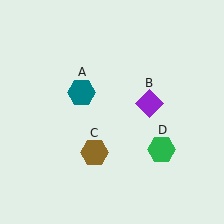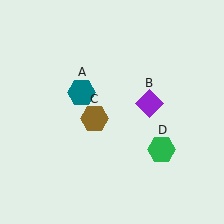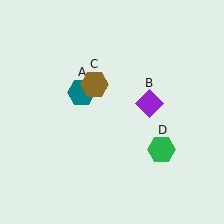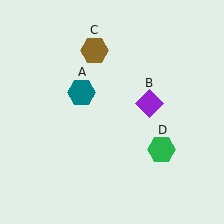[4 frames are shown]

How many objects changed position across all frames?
1 object changed position: brown hexagon (object C).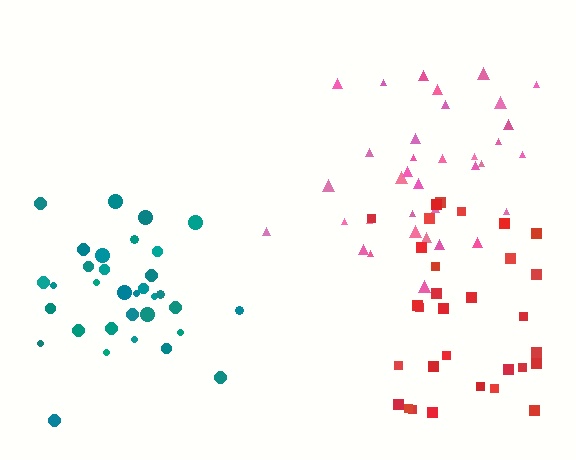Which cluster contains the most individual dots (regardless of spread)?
Pink (35).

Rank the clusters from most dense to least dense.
teal, pink, red.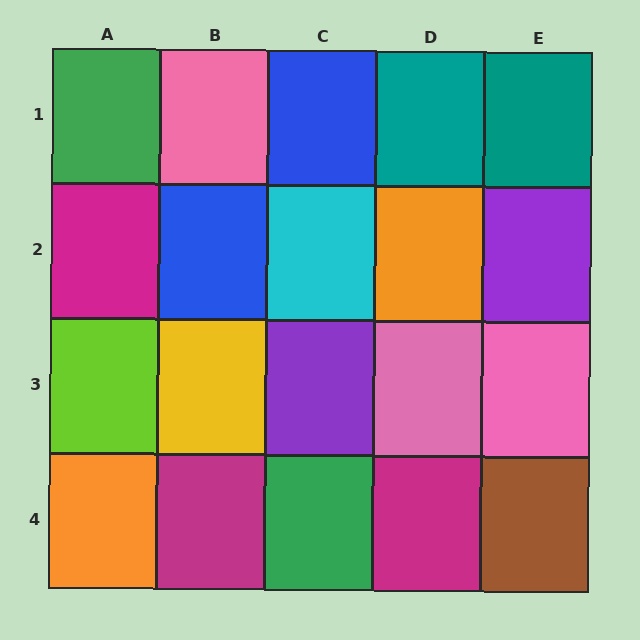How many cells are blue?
2 cells are blue.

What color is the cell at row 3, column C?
Purple.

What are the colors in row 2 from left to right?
Magenta, blue, cyan, orange, purple.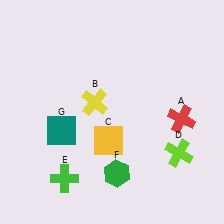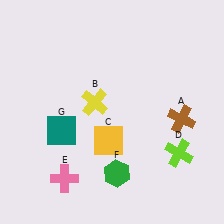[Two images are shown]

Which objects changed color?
A changed from red to brown. E changed from green to pink.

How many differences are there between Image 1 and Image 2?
There are 2 differences between the two images.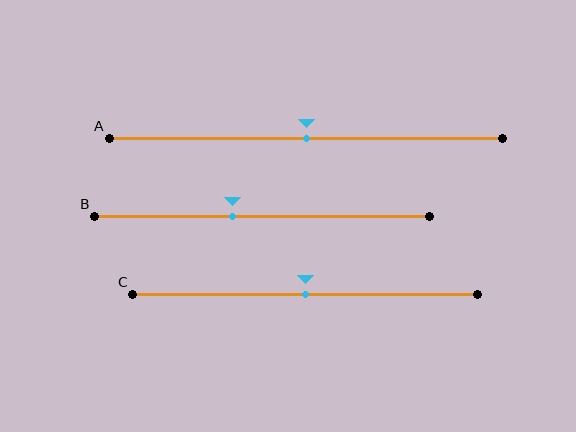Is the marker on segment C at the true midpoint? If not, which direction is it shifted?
Yes, the marker on segment C is at the true midpoint.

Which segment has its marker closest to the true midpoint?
Segment A has its marker closest to the true midpoint.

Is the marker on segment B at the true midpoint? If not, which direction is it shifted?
No, the marker on segment B is shifted to the left by about 9% of the segment length.